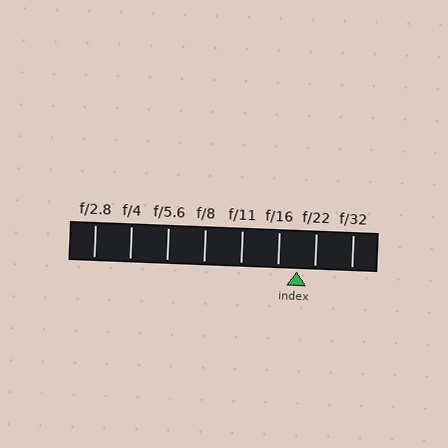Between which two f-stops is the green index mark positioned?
The index mark is between f/16 and f/22.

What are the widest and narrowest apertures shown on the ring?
The widest aperture shown is f/2.8 and the narrowest is f/32.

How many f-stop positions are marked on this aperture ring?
There are 8 f-stop positions marked.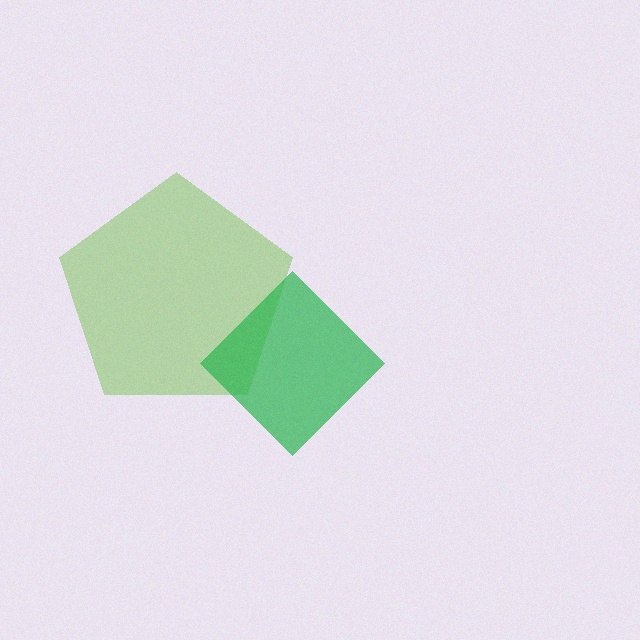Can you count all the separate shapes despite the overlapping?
Yes, there are 2 separate shapes.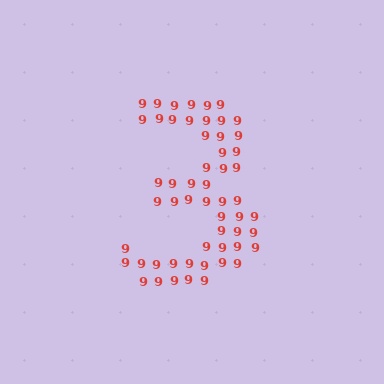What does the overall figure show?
The overall figure shows the digit 3.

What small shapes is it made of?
It is made of small digit 9's.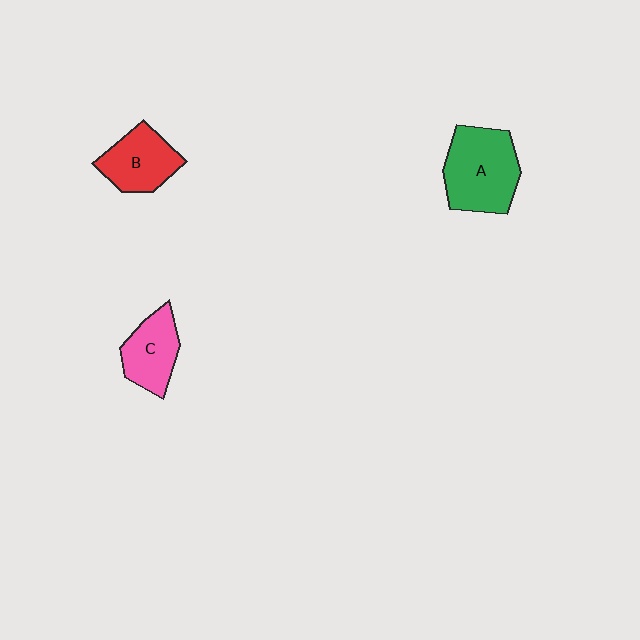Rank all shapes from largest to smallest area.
From largest to smallest: A (green), B (red), C (pink).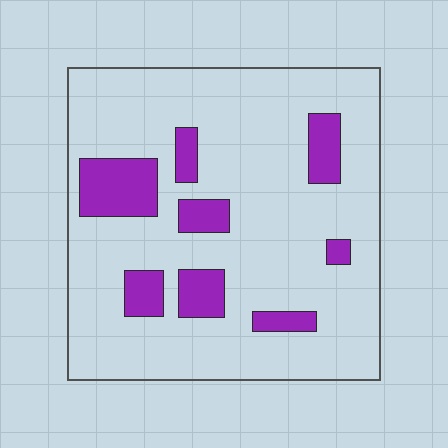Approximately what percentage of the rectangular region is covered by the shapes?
Approximately 15%.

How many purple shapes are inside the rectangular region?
8.